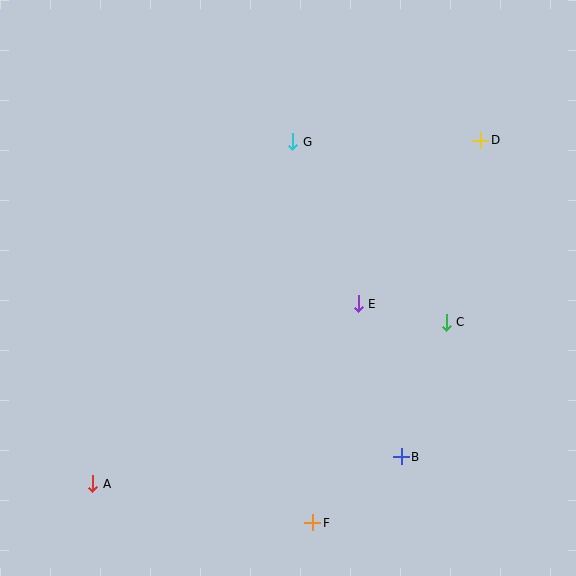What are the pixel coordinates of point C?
Point C is at (446, 322).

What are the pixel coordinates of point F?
Point F is at (313, 523).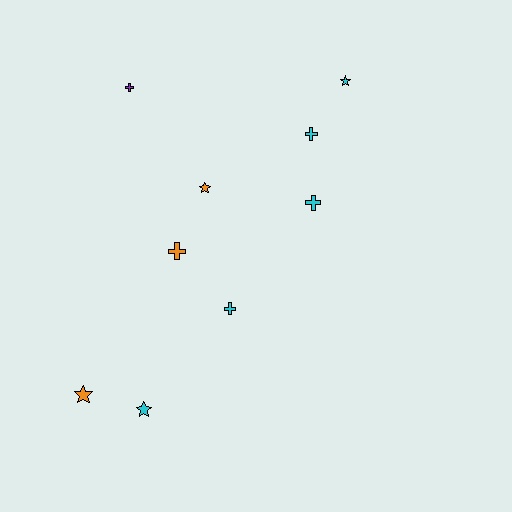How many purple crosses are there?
There is 1 purple cross.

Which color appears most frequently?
Cyan, with 5 objects.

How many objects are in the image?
There are 9 objects.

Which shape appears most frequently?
Cross, with 5 objects.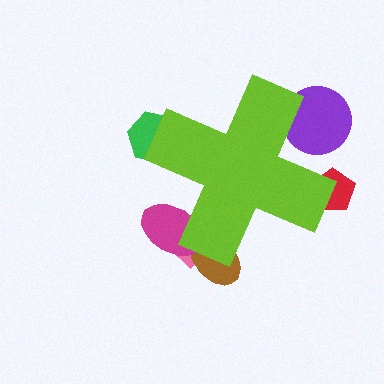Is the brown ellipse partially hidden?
Yes, the brown ellipse is partially hidden behind the lime cross.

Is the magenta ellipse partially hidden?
Yes, the magenta ellipse is partially hidden behind the lime cross.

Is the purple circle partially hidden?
Yes, the purple circle is partially hidden behind the lime cross.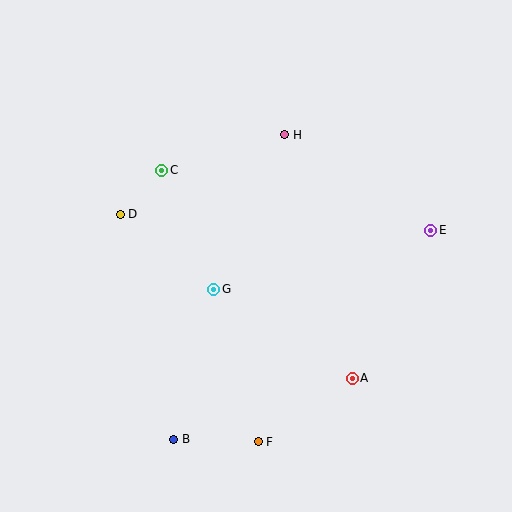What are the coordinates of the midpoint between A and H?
The midpoint between A and H is at (319, 257).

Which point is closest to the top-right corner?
Point E is closest to the top-right corner.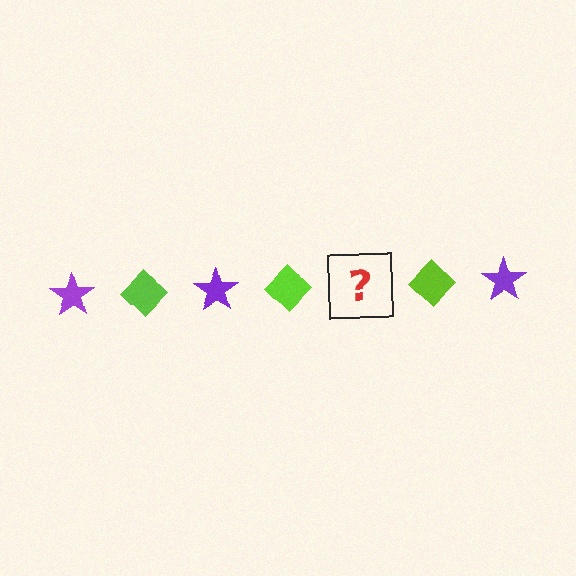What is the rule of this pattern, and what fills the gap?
The rule is that the pattern alternates between purple star and lime diamond. The gap should be filled with a purple star.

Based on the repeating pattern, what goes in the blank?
The blank should be a purple star.